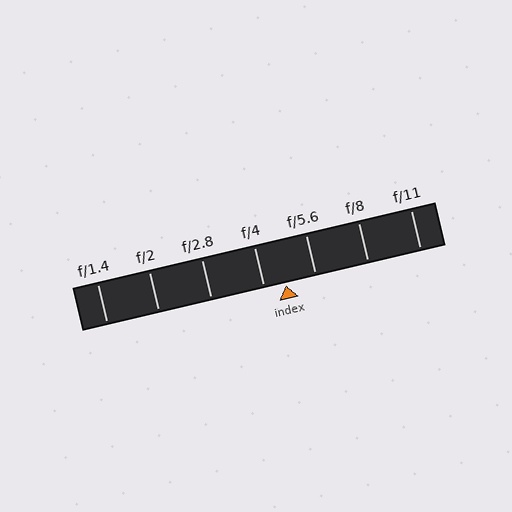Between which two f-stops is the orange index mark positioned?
The index mark is between f/4 and f/5.6.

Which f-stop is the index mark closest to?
The index mark is closest to f/4.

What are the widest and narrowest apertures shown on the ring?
The widest aperture shown is f/1.4 and the narrowest is f/11.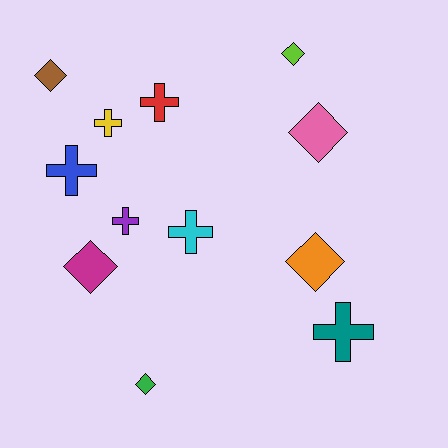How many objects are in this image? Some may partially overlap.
There are 12 objects.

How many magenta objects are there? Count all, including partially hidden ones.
There is 1 magenta object.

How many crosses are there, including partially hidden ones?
There are 6 crosses.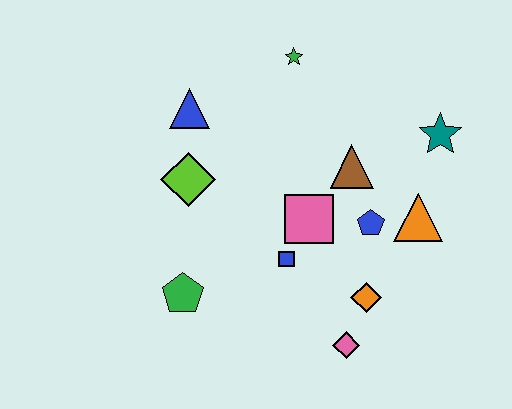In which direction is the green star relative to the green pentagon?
The green star is above the green pentagon.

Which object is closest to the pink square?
The blue square is closest to the pink square.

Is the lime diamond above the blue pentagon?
Yes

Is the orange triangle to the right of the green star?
Yes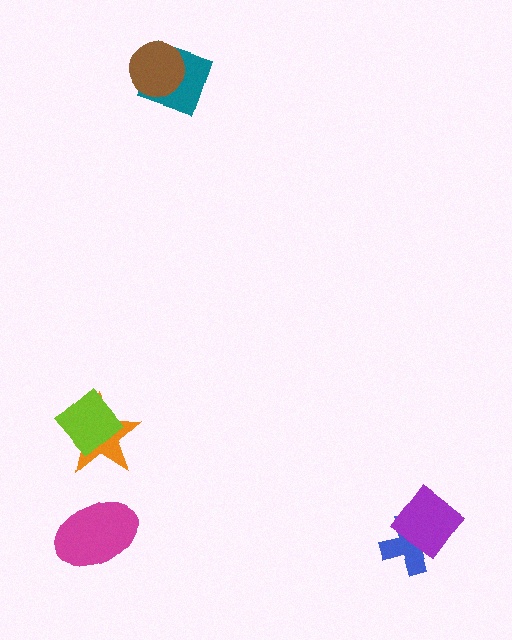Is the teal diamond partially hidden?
Yes, it is partially covered by another shape.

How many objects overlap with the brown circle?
1 object overlaps with the brown circle.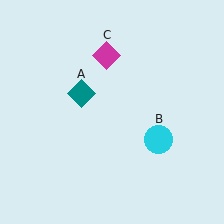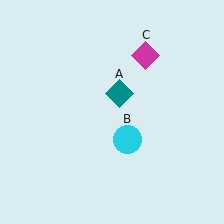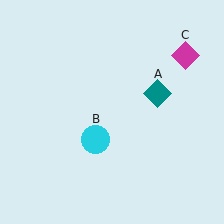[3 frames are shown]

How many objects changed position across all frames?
3 objects changed position: teal diamond (object A), cyan circle (object B), magenta diamond (object C).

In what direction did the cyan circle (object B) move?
The cyan circle (object B) moved left.